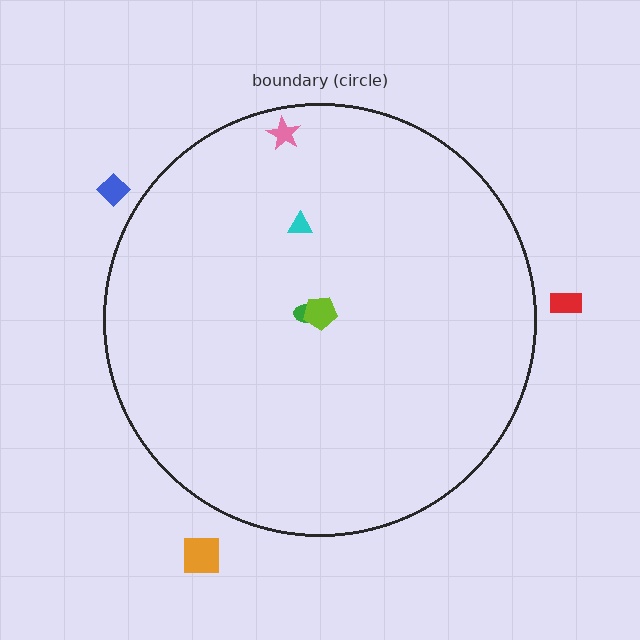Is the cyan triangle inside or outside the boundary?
Inside.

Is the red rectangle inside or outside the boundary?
Outside.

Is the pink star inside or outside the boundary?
Inside.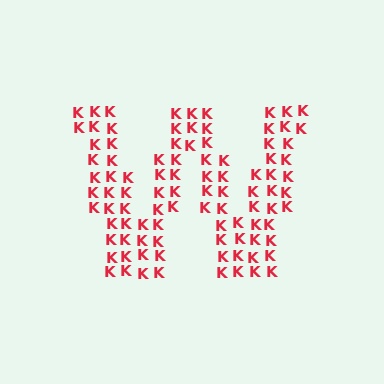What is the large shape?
The large shape is the letter W.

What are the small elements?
The small elements are letter K's.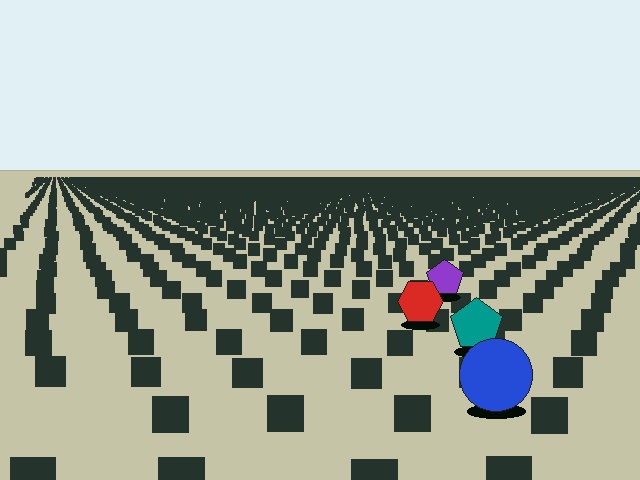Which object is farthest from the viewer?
The purple pentagon is farthest from the viewer. It appears smaller and the ground texture around it is denser.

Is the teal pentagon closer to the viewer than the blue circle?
No. The blue circle is closer — you can tell from the texture gradient: the ground texture is coarser near it.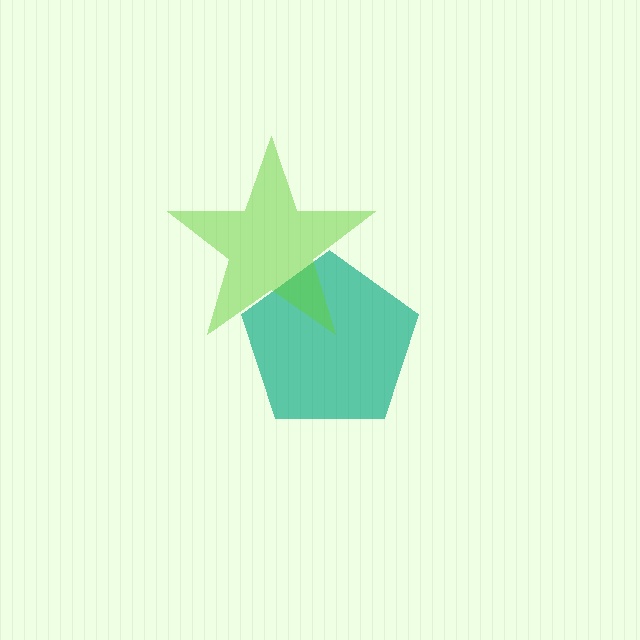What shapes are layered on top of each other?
The layered shapes are: a teal pentagon, a lime star.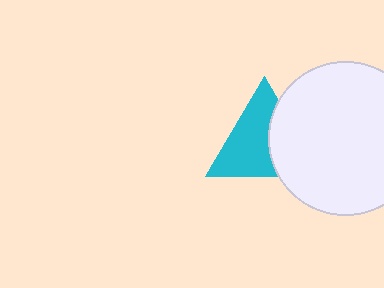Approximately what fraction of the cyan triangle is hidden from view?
Roughly 38% of the cyan triangle is hidden behind the white circle.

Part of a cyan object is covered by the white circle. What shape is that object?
It is a triangle.